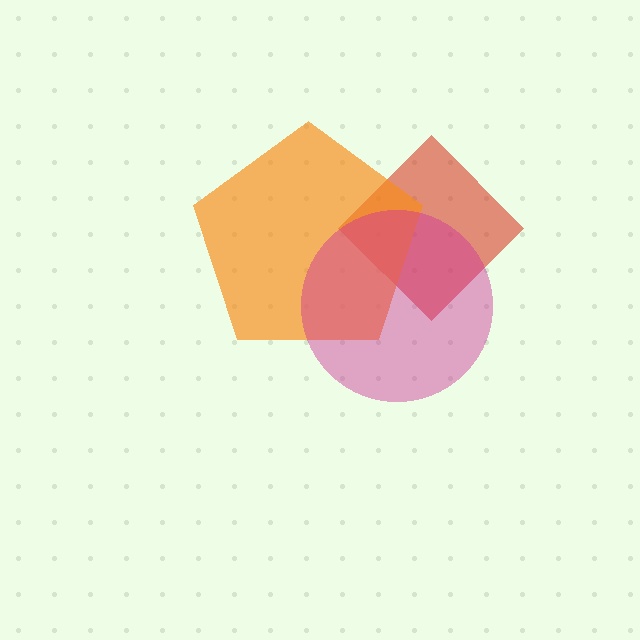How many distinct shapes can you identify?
There are 3 distinct shapes: a red diamond, an orange pentagon, a magenta circle.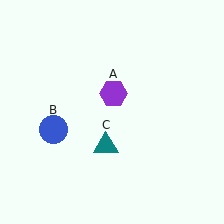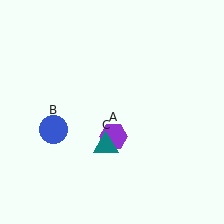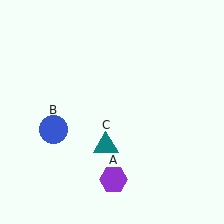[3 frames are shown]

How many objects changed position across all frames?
1 object changed position: purple hexagon (object A).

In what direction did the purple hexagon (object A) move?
The purple hexagon (object A) moved down.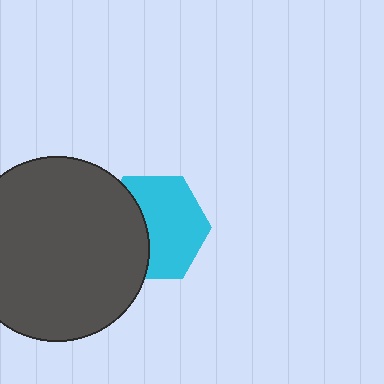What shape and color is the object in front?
The object in front is a dark gray circle.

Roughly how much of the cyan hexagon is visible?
About half of it is visible (roughly 62%).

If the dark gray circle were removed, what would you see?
You would see the complete cyan hexagon.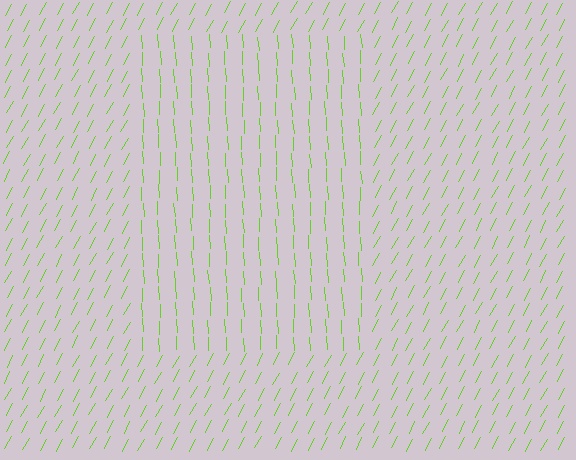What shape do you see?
I see a rectangle.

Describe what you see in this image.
The image is filled with small lime line segments. A rectangle region in the image has lines oriented differently from the surrounding lines, creating a visible texture boundary.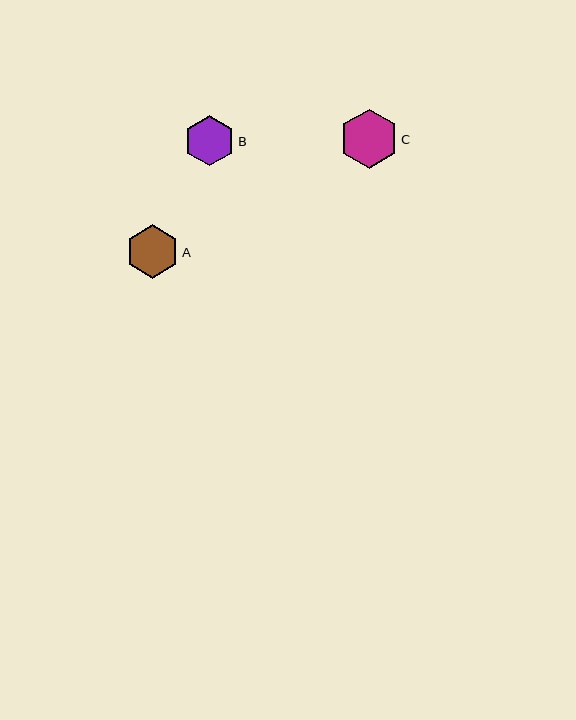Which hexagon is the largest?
Hexagon C is the largest with a size of approximately 59 pixels.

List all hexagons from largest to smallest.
From largest to smallest: C, A, B.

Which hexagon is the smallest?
Hexagon B is the smallest with a size of approximately 51 pixels.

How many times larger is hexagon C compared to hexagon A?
Hexagon C is approximately 1.1 times the size of hexagon A.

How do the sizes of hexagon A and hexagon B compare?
Hexagon A and hexagon B are approximately the same size.